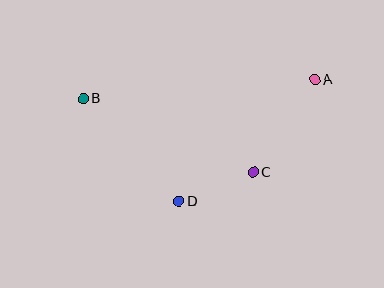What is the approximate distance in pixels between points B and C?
The distance between B and C is approximately 185 pixels.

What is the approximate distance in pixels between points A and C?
The distance between A and C is approximately 111 pixels.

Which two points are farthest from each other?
Points A and B are farthest from each other.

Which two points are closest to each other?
Points C and D are closest to each other.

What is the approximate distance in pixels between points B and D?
The distance between B and D is approximately 140 pixels.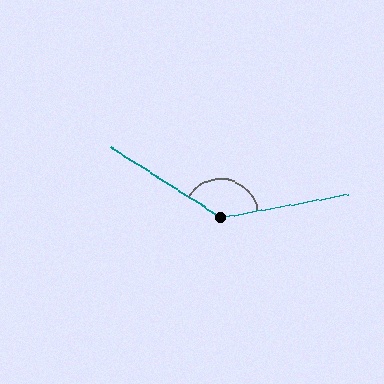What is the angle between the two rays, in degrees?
Approximately 137 degrees.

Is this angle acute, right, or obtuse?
It is obtuse.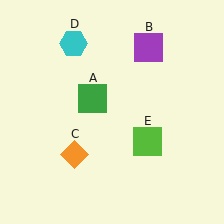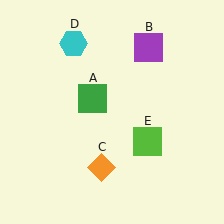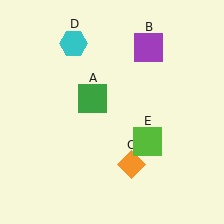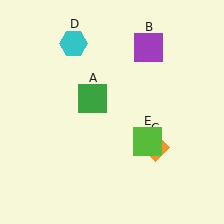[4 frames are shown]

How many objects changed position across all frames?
1 object changed position: orange diamond (object C).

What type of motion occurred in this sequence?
The orange diamond (object C) rotated counterclockwise around the center of the scene.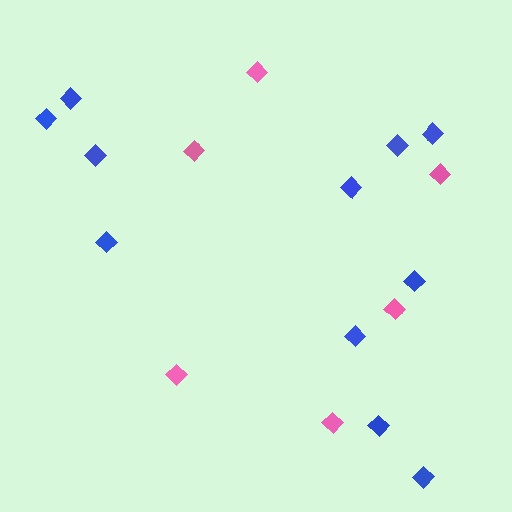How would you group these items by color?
There are 2 groups: one group of pink diamonds (6) and one group of blue diamonds (11).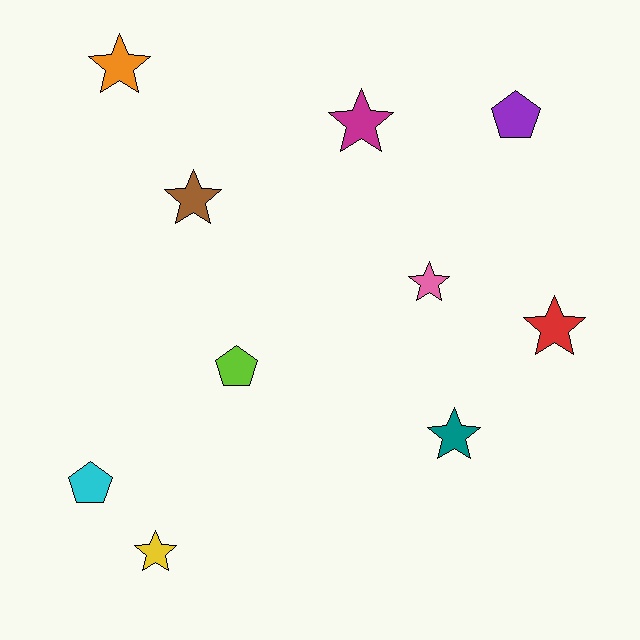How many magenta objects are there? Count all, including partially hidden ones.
There is 1 magenta object.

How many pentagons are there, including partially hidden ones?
There are 3 pentagons.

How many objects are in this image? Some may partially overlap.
There are 10 objects.